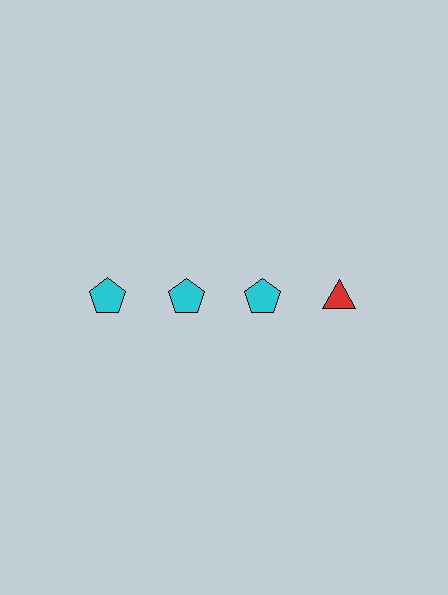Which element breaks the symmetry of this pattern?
The red triangle in the top row, second from right column breaks the symmetry. All other shapes are cyan pentagons.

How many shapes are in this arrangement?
There are 4 shapes arranged in a grid pattern.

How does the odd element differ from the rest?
It differs in both color (red instead of cyan) and shape (triangle instead of pentagon).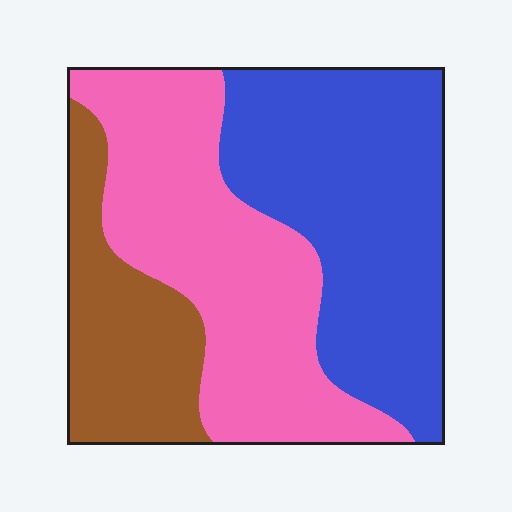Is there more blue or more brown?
Blue.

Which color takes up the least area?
Brown, at roughly 20%.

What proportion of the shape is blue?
Blue takes up about two fifths (2/5) of the shape.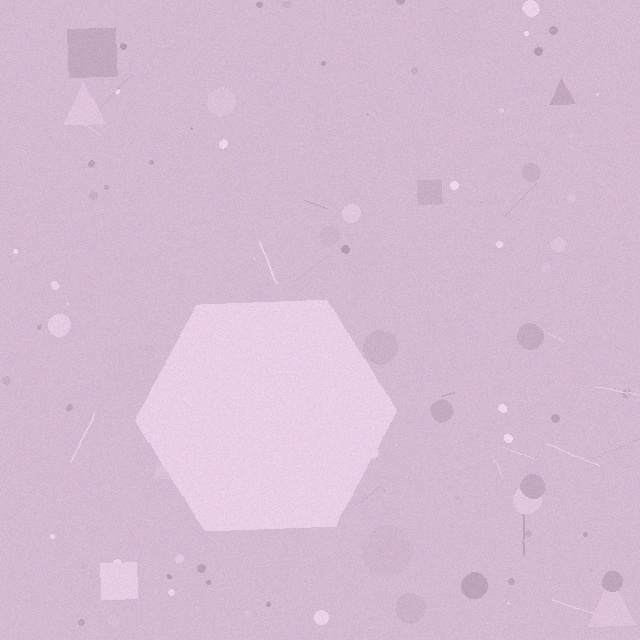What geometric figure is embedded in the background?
A hexagon is embedded in the background.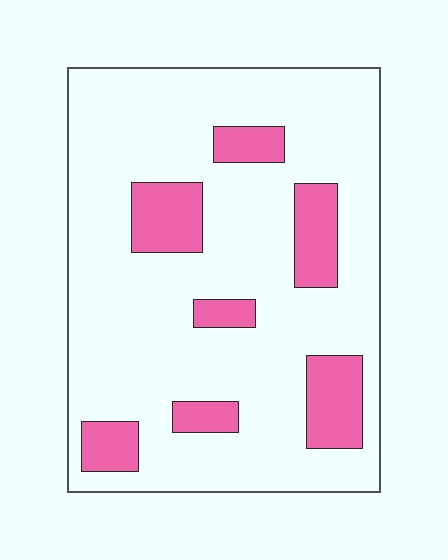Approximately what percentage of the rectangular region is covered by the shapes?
Approximately 20%.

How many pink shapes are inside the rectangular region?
7.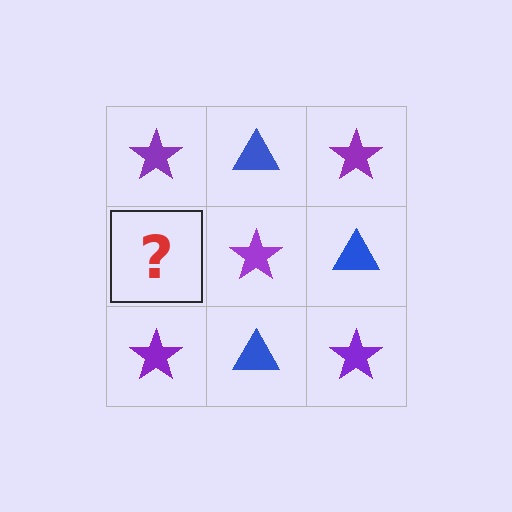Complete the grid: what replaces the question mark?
The question mark should be replaced with a blue triangle.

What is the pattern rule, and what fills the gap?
The rule is that it alternates purple star and blue triangle in a checkerboard pattern. The gap should be filled with a blue triangle.